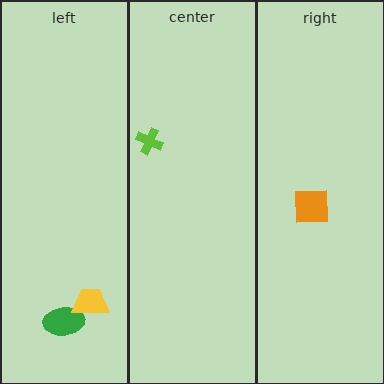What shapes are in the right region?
The orange square.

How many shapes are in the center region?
1.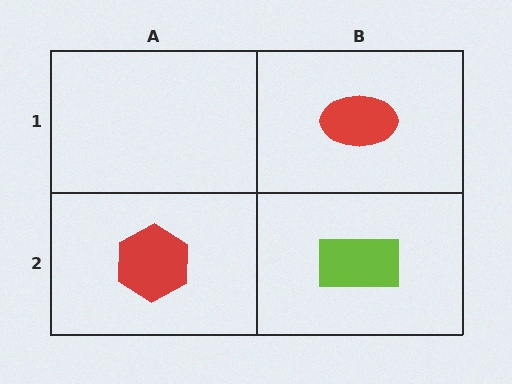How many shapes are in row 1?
1 shape.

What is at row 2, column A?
A red hexagon.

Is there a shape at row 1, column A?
No, that cell is empty.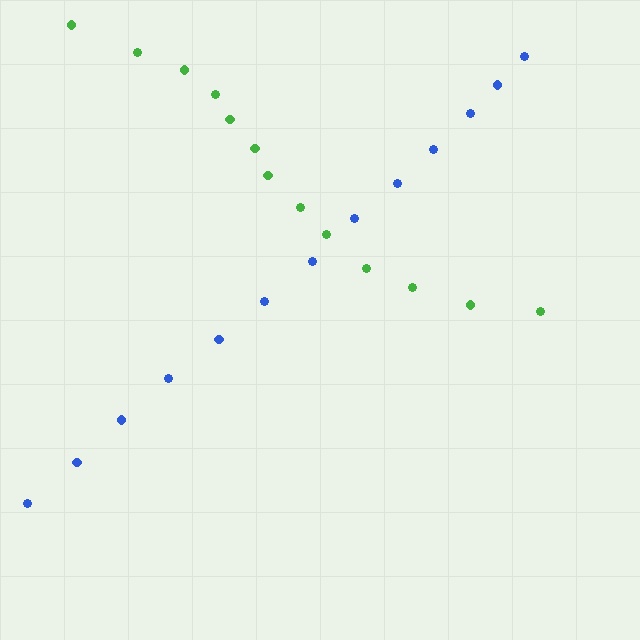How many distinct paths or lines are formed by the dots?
There are 2 distinct paths.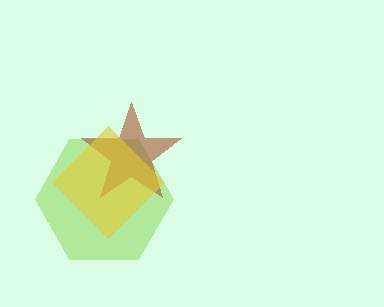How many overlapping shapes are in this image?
There are 3 overlapping shapes in the image.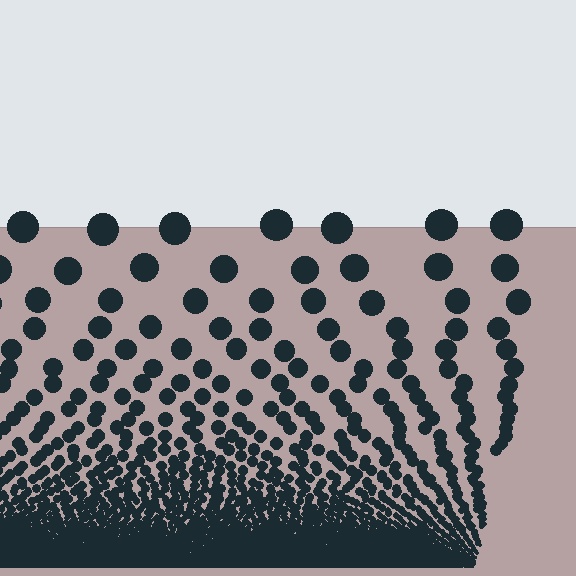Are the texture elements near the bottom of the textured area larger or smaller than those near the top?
Smaller. The gradient is inverted — elements near the bottom are smaller and denser.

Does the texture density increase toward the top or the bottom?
Density increases toward the bottom.